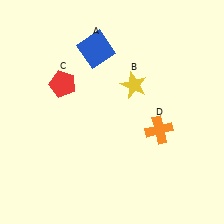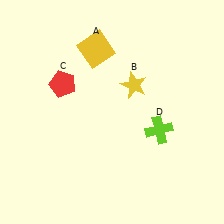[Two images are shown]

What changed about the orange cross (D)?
In Image 1, D is orange. In Image 2, it changed to lime.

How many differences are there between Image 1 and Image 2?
There are 2 differences between the two images.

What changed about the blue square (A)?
In Image 1, A is blue. In Image 2, it changed to yellow.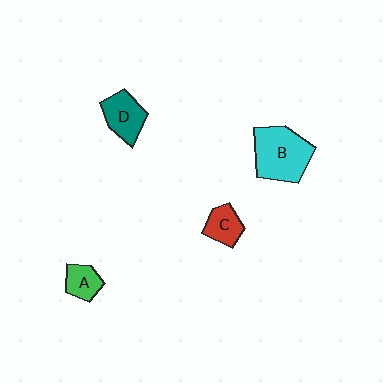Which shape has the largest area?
Shape B (cyan).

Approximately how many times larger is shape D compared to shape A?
Approximately 1.5 times.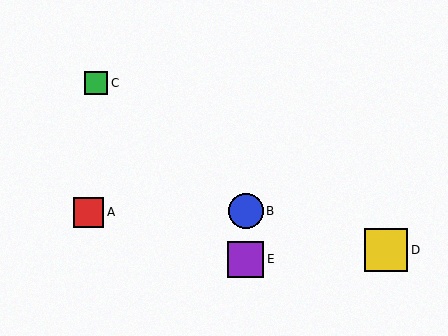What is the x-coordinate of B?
Object B is at x≈246.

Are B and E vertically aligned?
Yes, both are at x≈246.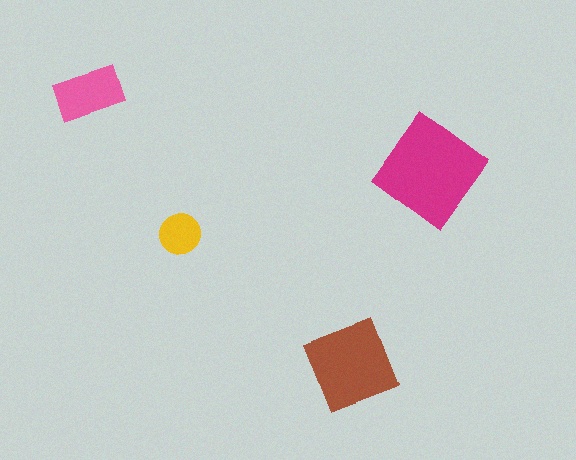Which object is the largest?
The magenta diamond.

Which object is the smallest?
The yellow circle.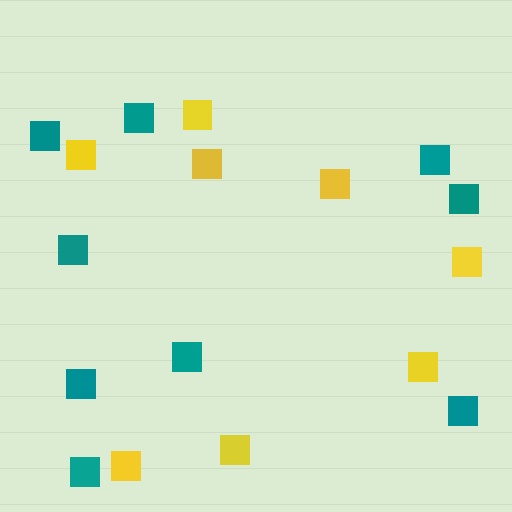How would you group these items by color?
There are 2 groups: one group of yellow squares (8) and one group of teal squares (9).